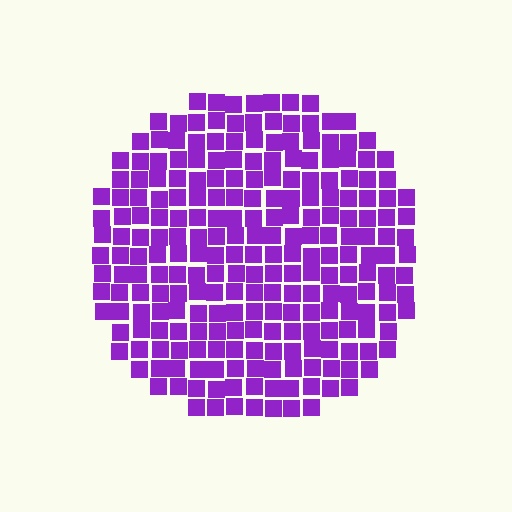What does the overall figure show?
The overall figure shows a circle.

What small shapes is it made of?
It is made of small squares.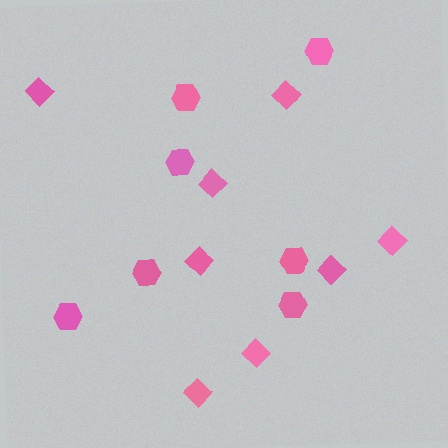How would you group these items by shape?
There are 2 groups: one group of diamonds (8) and one group of hexagons (7).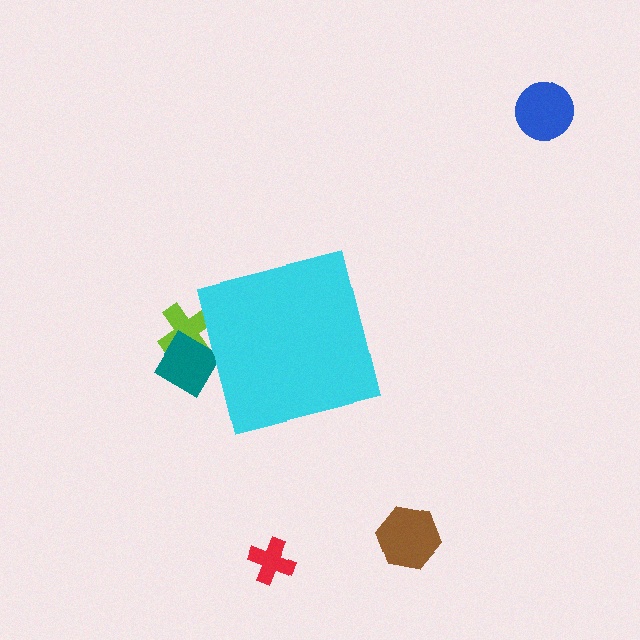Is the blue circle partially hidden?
No, the blue circle is fully visible.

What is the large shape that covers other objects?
A cyan square.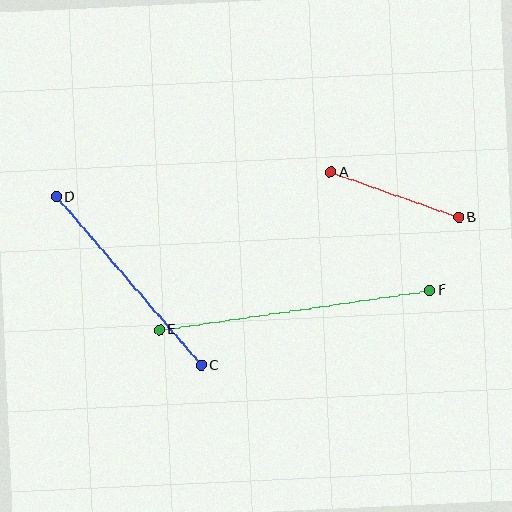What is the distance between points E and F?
The distance is approximately 273 pixels.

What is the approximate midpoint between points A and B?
The midpoint is at approximately (395, 195) pixels.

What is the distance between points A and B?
The distance is approximately 135 pixels.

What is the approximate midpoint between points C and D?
The midpoint is at approximately (129, 281) pixels.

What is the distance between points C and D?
The distance is approximately 222 pixels.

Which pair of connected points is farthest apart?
Points E and F are farthest apart.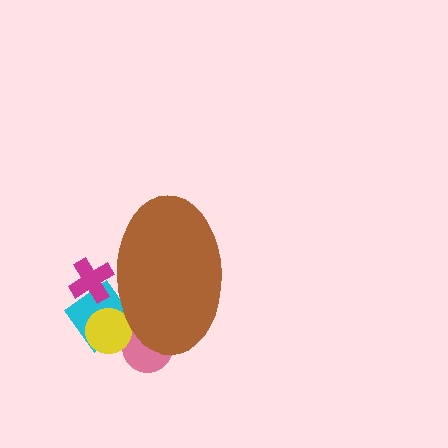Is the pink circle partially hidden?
Yes, the pink circle is partially hidden behind the brown ellipse.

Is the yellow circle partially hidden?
Yes, the yellow circle is partially hidden behind the brown ellipse.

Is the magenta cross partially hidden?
Yes, the magenta cross is partially hidden behind the brown ellipse.